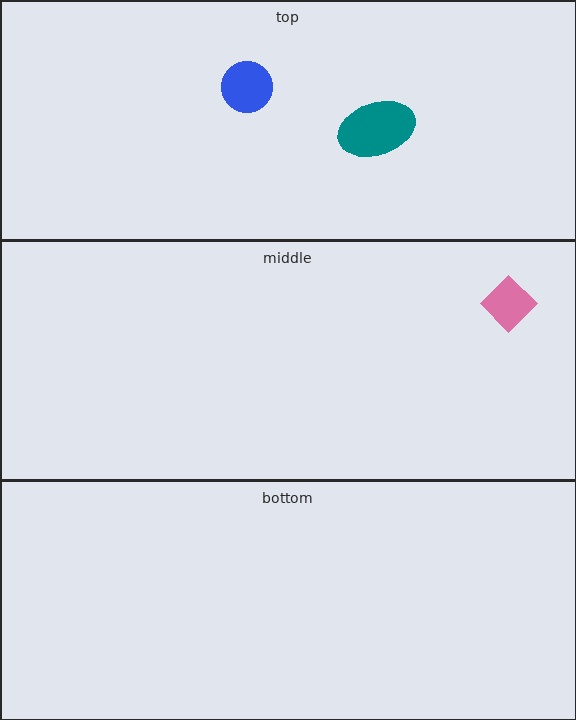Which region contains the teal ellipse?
The top region.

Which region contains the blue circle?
The top region.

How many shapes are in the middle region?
1.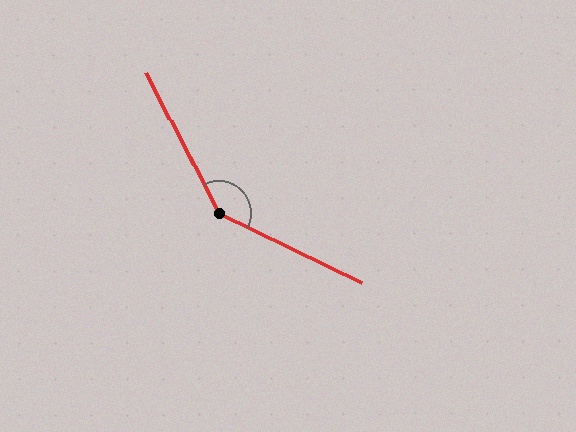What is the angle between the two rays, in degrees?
Approximately 143 degrees.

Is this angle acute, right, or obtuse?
It is obtuse.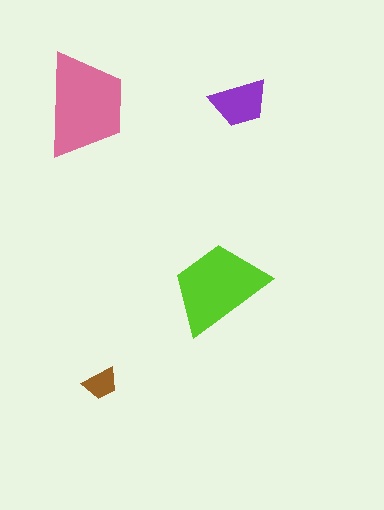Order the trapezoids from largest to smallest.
the pink one, the lime one, the purple one, the brown one.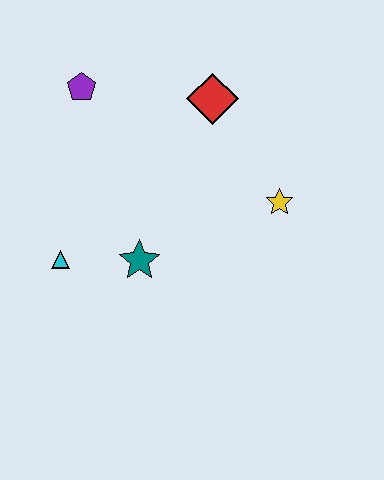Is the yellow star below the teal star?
No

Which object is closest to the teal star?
The cyan triangle is closest to the teal star.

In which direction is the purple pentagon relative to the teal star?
The purple pentagon is above the teal star.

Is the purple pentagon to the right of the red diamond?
No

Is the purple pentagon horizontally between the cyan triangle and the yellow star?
Yes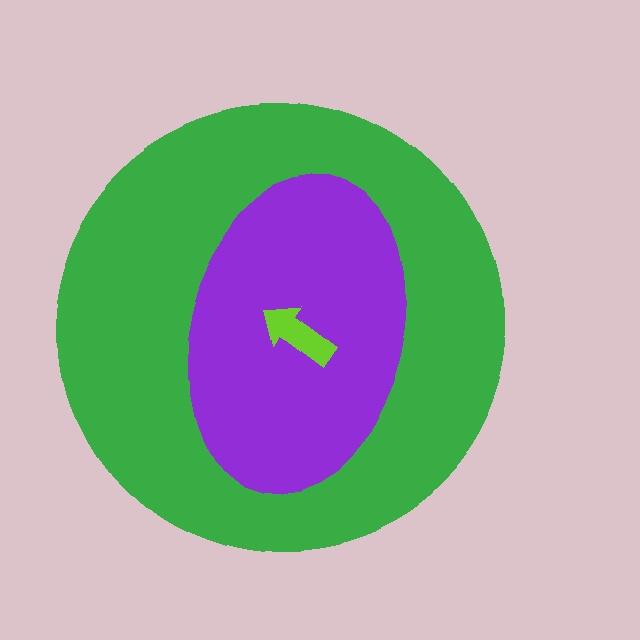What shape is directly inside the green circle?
The purple ellipse.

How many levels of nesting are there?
3.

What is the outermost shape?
The green circle.